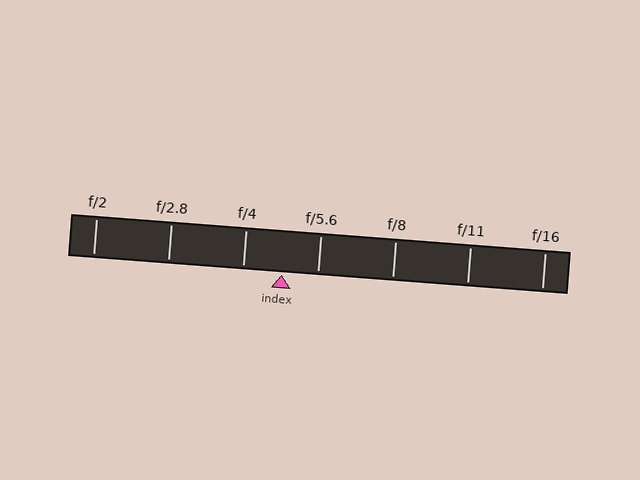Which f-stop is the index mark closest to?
The index mark is closest to f/5.6.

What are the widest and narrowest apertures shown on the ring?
The widest aperture shown is f/2 and the narrowest is f/16.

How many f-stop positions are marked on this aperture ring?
There are 7 f-stop positions marked.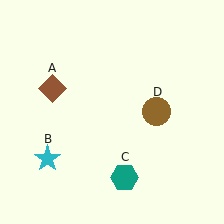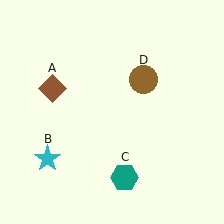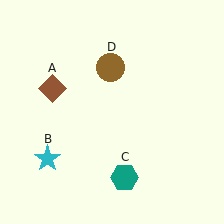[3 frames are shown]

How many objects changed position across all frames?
1 object changed position: brown circle (object D).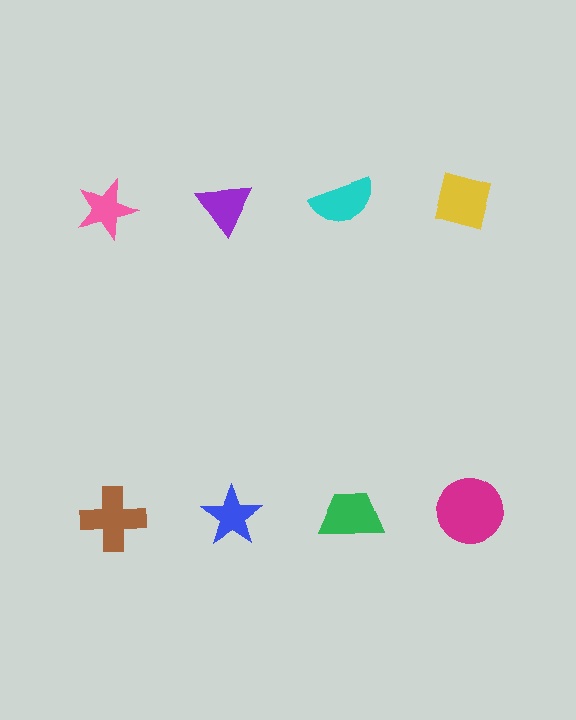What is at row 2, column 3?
A green trapezoid.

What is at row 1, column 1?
A pink star.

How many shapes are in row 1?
4 shapes.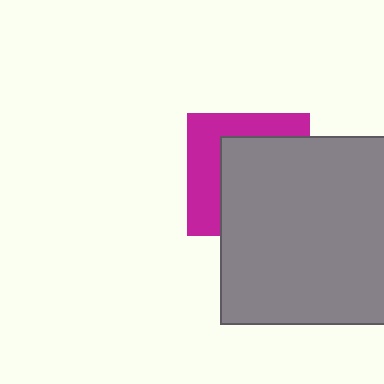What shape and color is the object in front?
The object in front is a gray rectangle.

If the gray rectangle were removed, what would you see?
You would see the complete magenta square.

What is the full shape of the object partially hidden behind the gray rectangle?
The partially hidden object is a magenta square.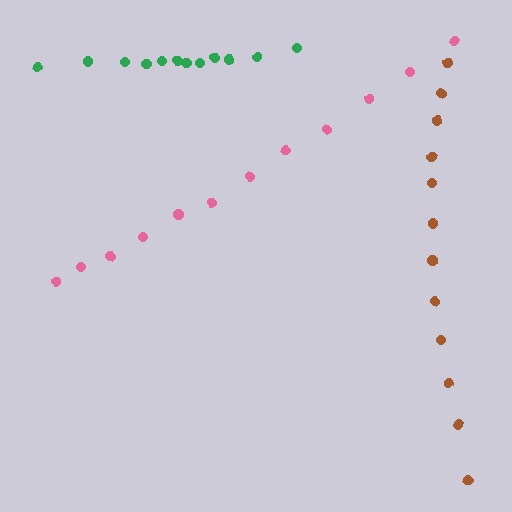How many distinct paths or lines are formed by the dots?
There are 3 distinct paths.